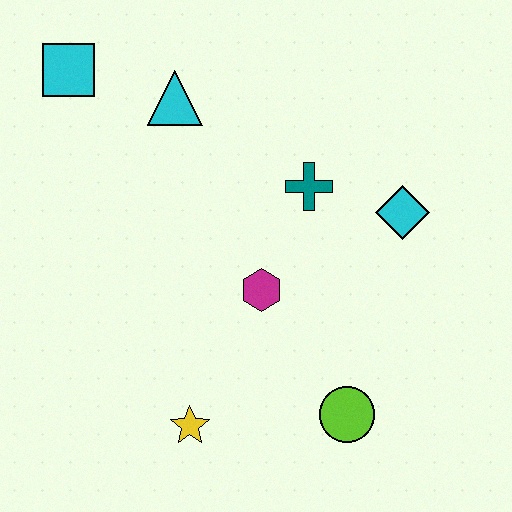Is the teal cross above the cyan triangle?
No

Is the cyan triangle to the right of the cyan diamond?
No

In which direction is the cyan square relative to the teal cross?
The cyan square is to the left of the teal cross.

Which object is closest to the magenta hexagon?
The teal cross is closest to the magenta hexagon.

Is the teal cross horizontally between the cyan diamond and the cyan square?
Yes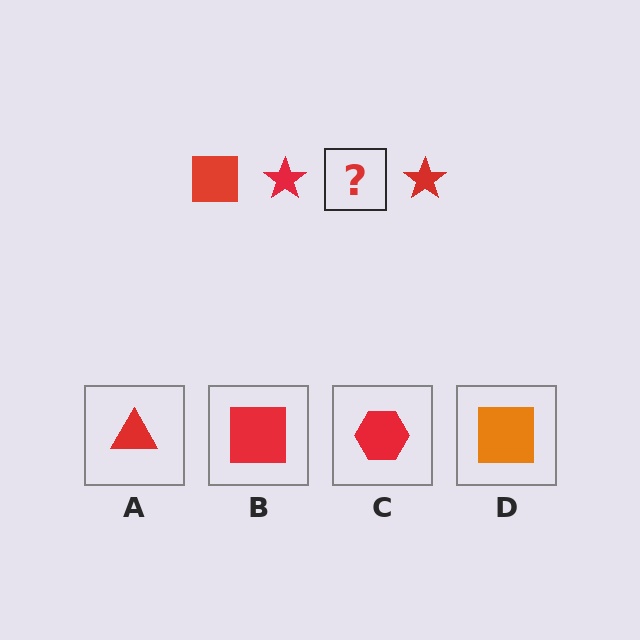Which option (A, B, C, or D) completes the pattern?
B.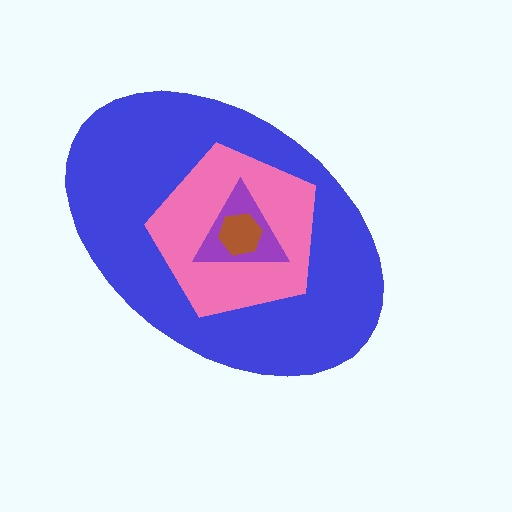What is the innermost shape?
The brown hexagon.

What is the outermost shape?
The blue ellipse.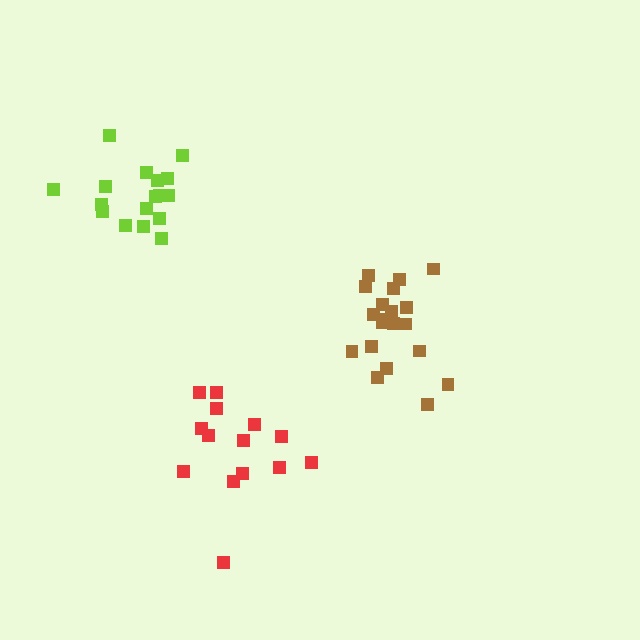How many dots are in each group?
Group 1: 20 dots, Group 2: 14 dots, Group 3: 17 dots (51 total).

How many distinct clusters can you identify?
There are 3 distinct clusters.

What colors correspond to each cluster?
The clusters are colored: brown, red, lime.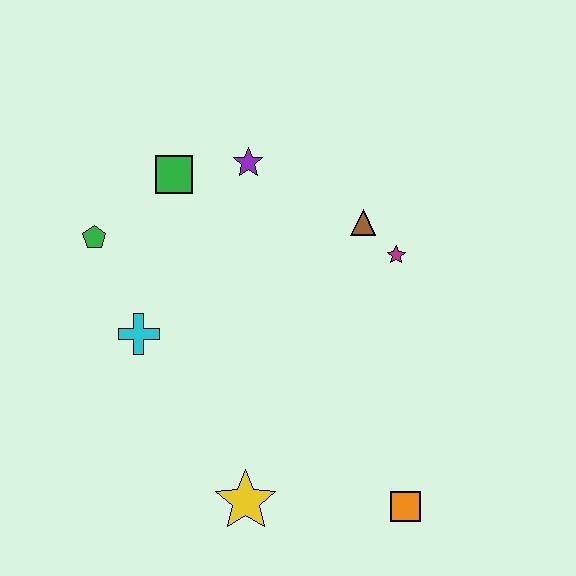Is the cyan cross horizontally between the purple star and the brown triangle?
No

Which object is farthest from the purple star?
The orange square is farthest from the purple star.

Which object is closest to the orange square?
The yellow star is closest to the orange square.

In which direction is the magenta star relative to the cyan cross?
The magenta star is to the right of the cyan cross.